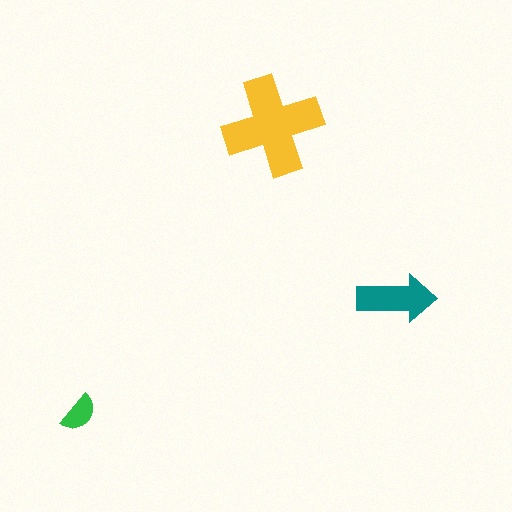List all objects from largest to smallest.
The yellow cross, the teal arrow, the green semicircle.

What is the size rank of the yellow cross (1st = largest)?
1st.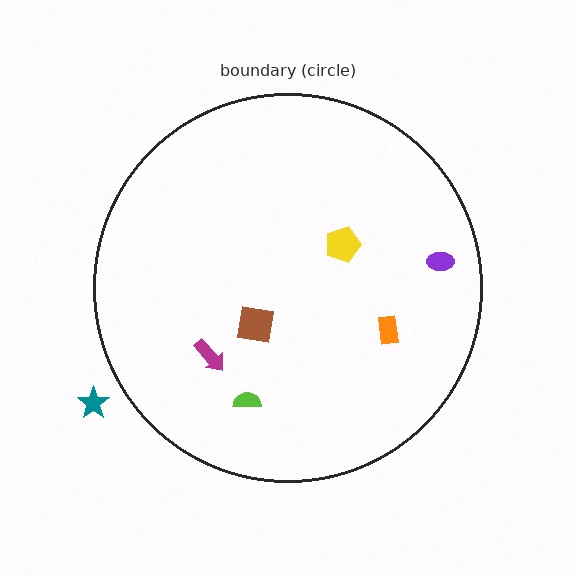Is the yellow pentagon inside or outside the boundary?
Inside.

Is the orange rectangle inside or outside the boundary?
Inside.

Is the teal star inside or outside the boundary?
Outside.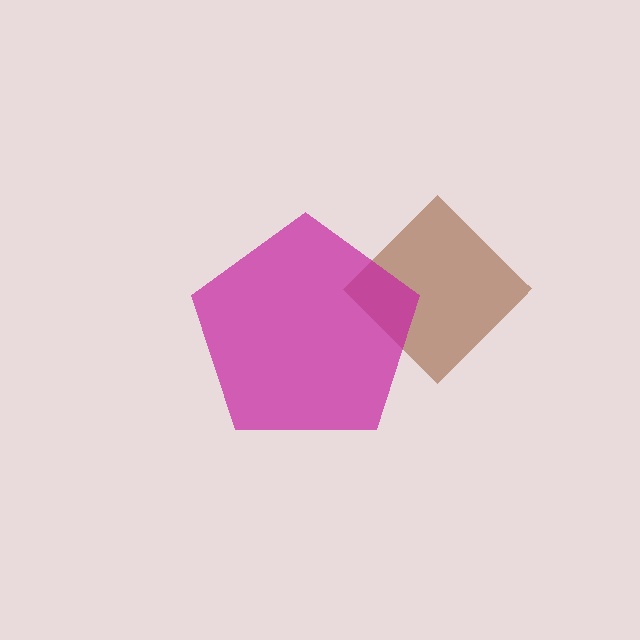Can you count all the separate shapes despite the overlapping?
Yes, there are 2 separate shapes.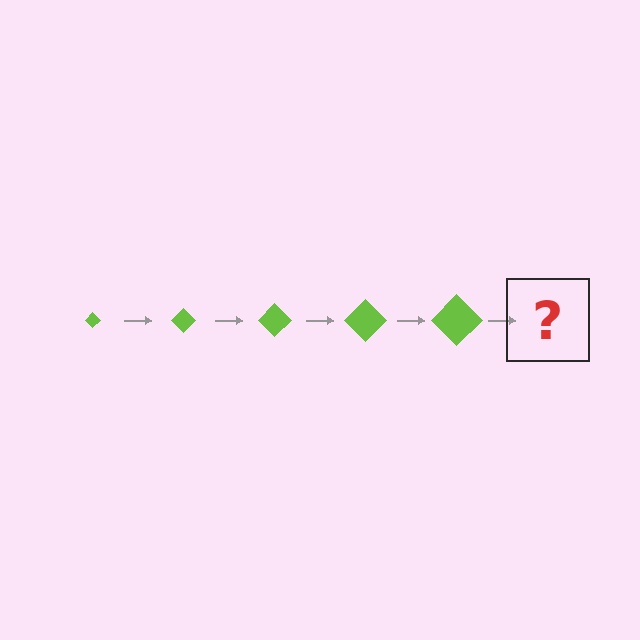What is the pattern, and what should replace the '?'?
The pattern is that the diamond gets progressively larger each step. The '?' should be a lime diamond, larger than the previous one.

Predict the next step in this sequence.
The next step is a lime diamond, larger than the previous one.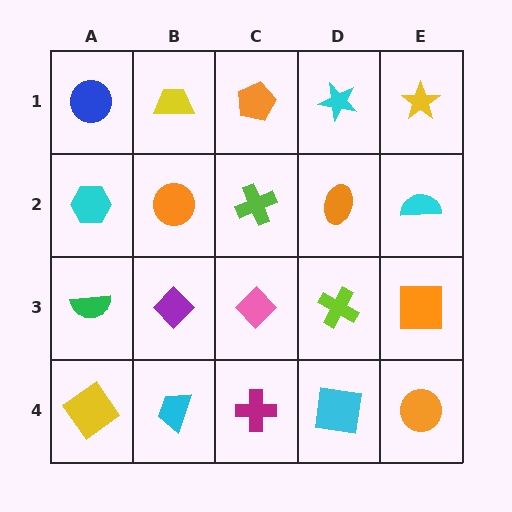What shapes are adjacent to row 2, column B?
A yellow trapezoid (row 1, column B), a purple diamond (row 3, column B), a cyan hexagon (row 2, column A), a lime cross (row 2, column C).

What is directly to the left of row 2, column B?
A cyan hexagon.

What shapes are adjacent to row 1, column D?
An orange ellipse (row 2, column D), an orange pentagon (row 1, column C), a yellow star (row 1, column E).